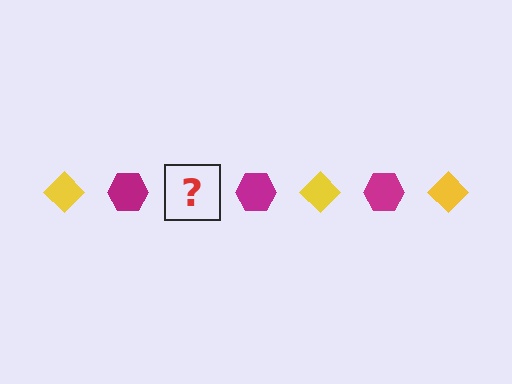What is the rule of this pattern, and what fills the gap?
The rule is that the pattern alternates between yellow diamond and magenta hexagon. The gap should be filled with a yellow diamond.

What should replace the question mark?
The question mark should be replaced with a yellow diamond.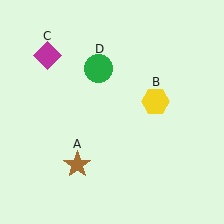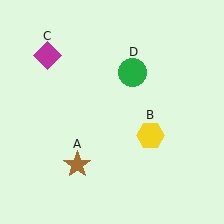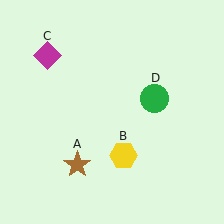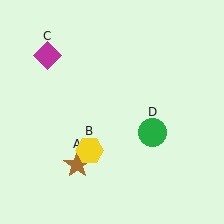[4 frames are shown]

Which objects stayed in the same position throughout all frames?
Brown star (object A) and magenta diamond (object C) remained stationary.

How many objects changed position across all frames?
2 objects changed position: yellow hexagon (object B), green circle (object D).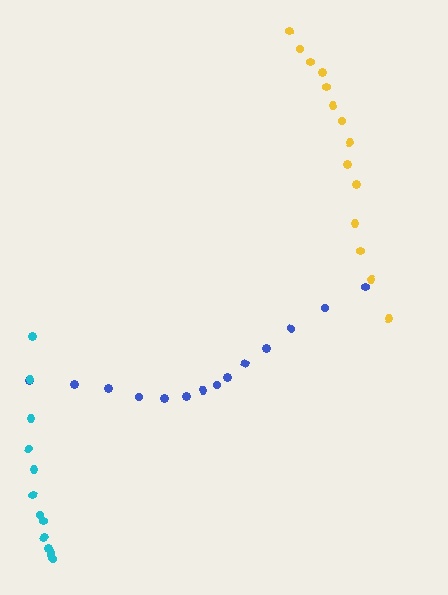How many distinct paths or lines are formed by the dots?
There are 3 distinct paths.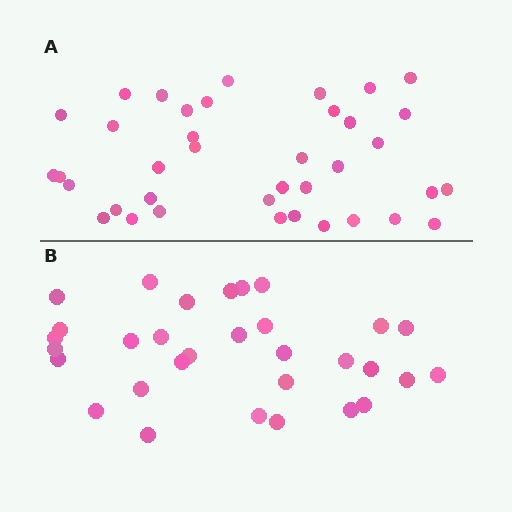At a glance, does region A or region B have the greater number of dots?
Region A (the top region) has more dots.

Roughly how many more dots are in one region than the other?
Region A has roughly 8 or so more dots than region B.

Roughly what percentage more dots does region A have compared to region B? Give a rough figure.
About 25% more.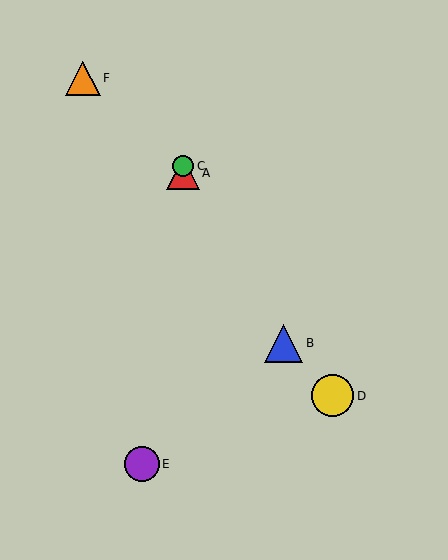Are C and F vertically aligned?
No, C is at x≈183 and F is at x≈83.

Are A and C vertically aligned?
Yes, both are at x≈183.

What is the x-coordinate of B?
Object B is at x≈284.